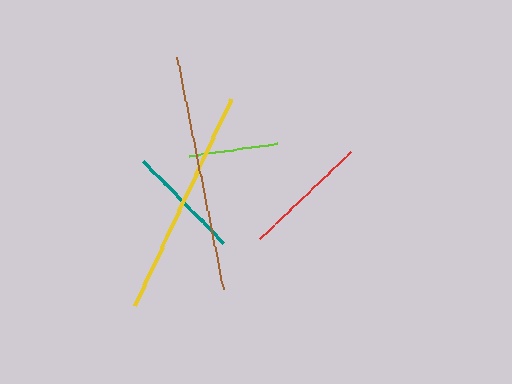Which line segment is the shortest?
The lime line is the shortest at approximately 89 pixels.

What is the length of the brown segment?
The brown segment is approximately 236 pixels long.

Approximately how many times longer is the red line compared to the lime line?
The red line is approximately 1.4 times the length of the lime line.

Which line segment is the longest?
The brown line is the longest at approximately 236 pixels.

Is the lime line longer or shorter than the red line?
The red line is longer than the lime line.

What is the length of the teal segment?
The teal segment is approximately 114 pixels long.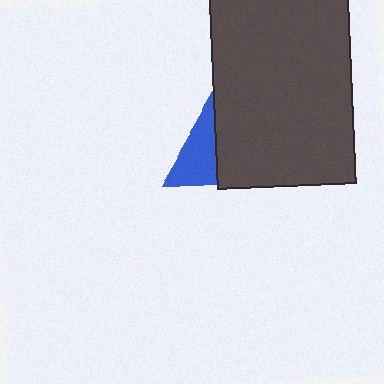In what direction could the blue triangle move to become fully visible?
The blue triangle could move left. That would shift it out from behind the dark gray rectangle entirely.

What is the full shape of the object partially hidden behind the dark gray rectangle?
The partially hidden object is a blue triangle.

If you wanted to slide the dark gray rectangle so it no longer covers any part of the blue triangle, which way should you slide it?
Slide it right — that is the most direct way to separate the two shapes.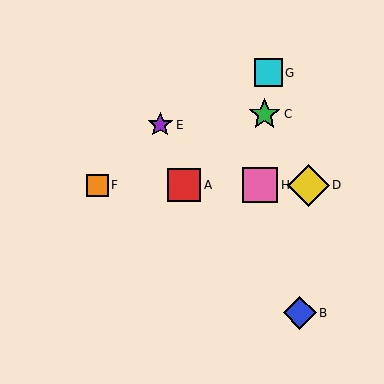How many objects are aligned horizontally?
4 objects (A, D, F, H) are aligned horizontally.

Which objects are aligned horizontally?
Objects A, D, F, H are aligned horizontally.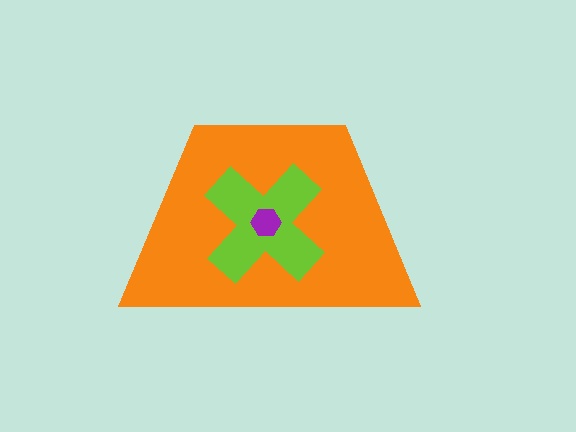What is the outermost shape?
The orange trapezoid.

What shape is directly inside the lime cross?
The purple hexagon.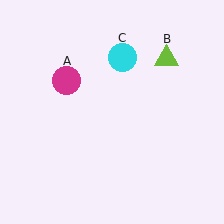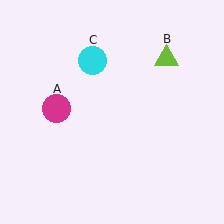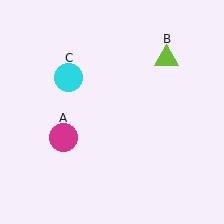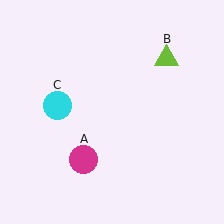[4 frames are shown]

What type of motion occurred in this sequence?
The magenta circle (object A), cyan circle (object C) rotated counterclockwise around the center of the scene.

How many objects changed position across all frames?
2 objects changed position: magenta circle (object A), cyan circle (object C).